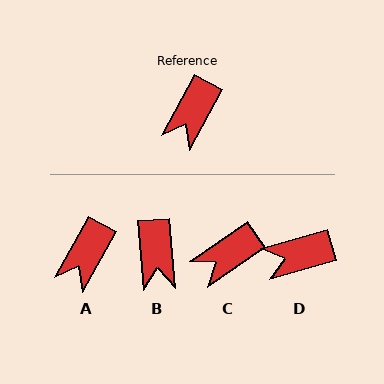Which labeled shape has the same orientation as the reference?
A.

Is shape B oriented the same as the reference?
No, it is off by about 33 degrees.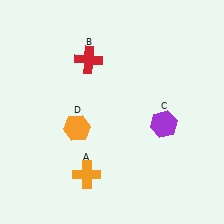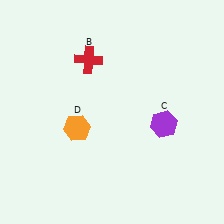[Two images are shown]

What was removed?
The orange cross (A) was removed in Image 2.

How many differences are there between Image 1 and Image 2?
There is 1 difference between the two images.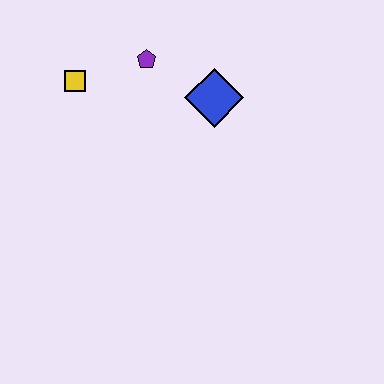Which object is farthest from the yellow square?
The blue diamond is farthest from the yellow square.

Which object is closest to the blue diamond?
The purple pentagon is closest to the blue diamond.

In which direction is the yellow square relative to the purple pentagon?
The yellow square is to the left of the purple pentagon.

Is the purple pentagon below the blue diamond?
No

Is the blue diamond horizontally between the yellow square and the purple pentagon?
No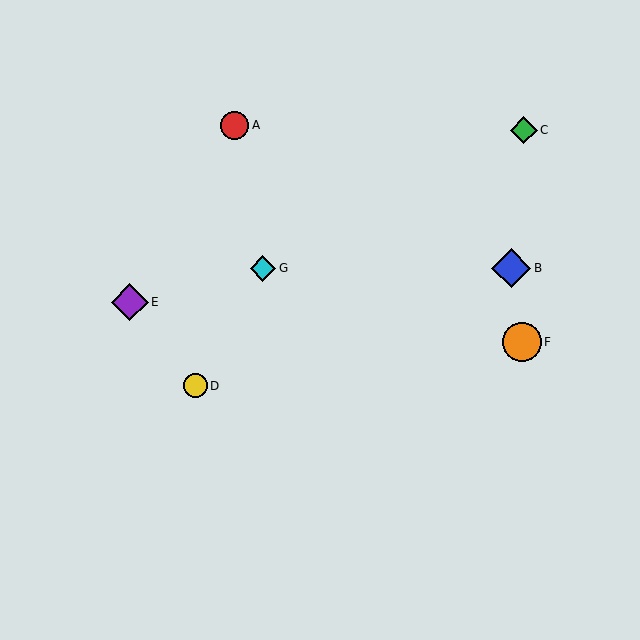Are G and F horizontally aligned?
No, G is at y≈268 and F is at y≈342.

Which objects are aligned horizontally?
Objects B, G are aligned horizontally.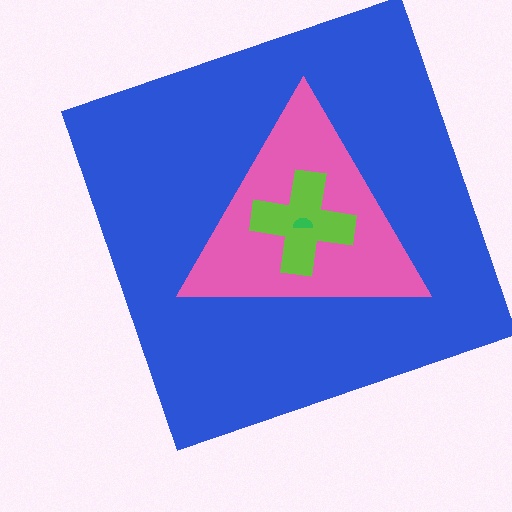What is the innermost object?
The green semicircle.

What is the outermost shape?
The blue square.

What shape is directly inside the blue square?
The pink triangle.